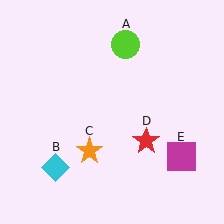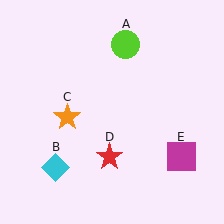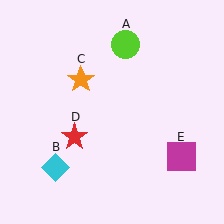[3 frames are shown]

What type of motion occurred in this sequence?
The orange star (object C), red star (object D) rotated clockwise around the center of the scene.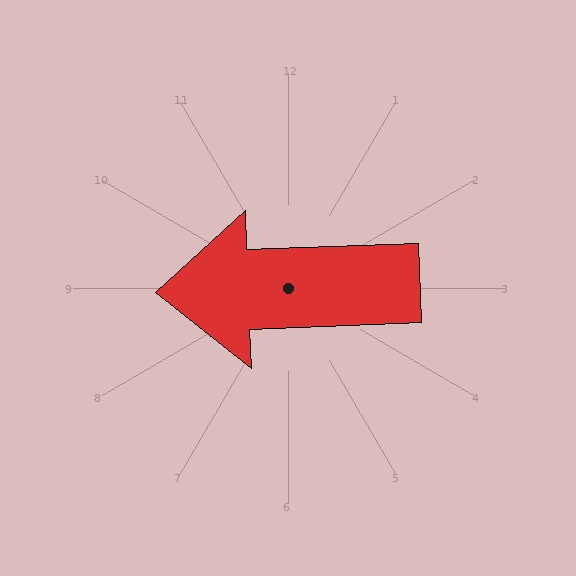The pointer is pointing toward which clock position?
Roughly 9 o'clock.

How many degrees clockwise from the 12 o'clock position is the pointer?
Approximately 268 degrees.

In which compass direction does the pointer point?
West.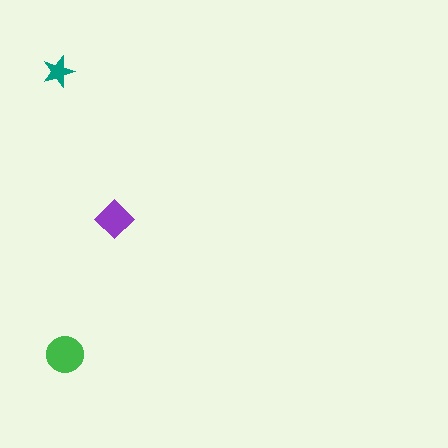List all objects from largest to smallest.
The green circle, the purple diamond, the teal star.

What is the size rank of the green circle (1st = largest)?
1st.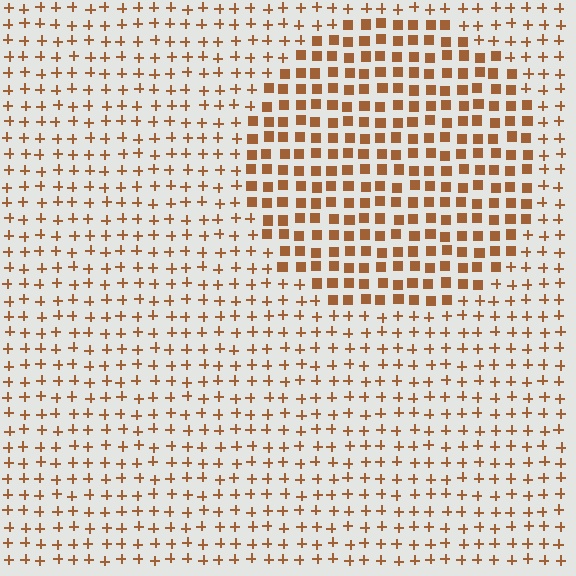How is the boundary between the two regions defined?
The boundary is defined by a change in element shape: squares inside vs. plus signs outside. All elements share the same color and spacing.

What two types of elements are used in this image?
The image uses squares inside the circle region and plus signs outside it.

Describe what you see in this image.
The image is filled with small brown elements arranged in a uniform grid. A circle-shaped region contains squares, while the surrounding area contains plus signs. The boundary is defined purely by the change in element shape.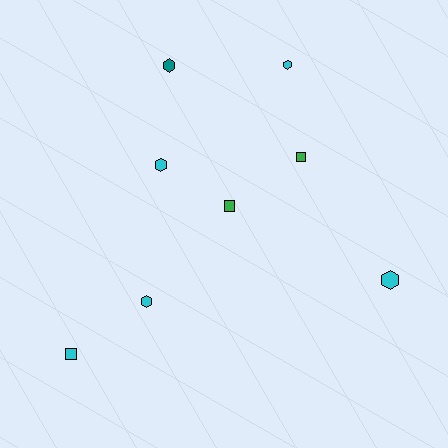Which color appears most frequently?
Cyan, with 5 objects.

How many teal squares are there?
There are no teal squares.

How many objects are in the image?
There are 8 objects.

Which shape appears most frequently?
Hexagon, with 5 objects.